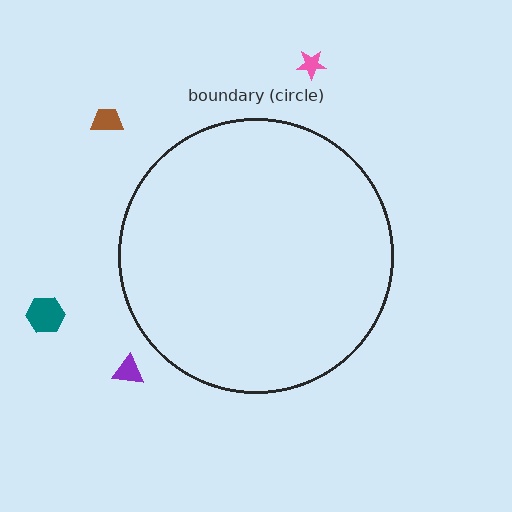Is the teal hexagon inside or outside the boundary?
Outside.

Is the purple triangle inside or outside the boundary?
Outside.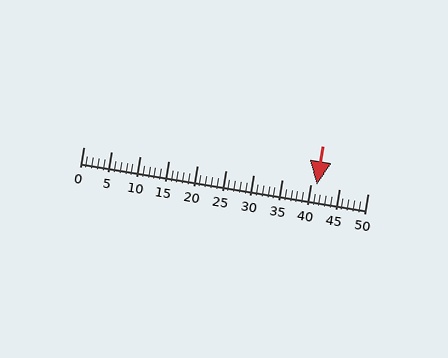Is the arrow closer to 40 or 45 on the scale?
The arrow is closer to 40.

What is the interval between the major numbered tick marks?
The major tick marks are spaced 5 units apart.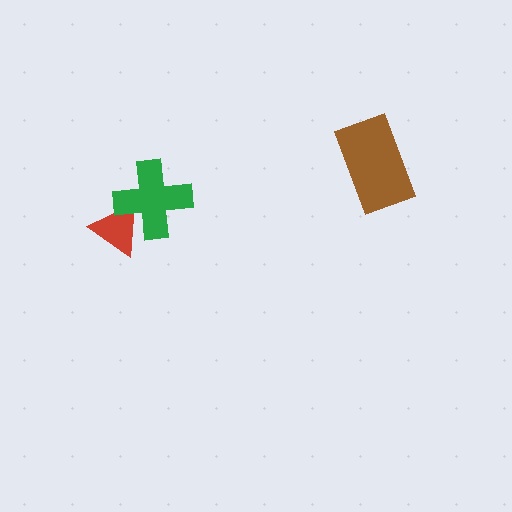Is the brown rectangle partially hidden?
No, no other shape covers it.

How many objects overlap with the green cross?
1 object overlaps with the green cross.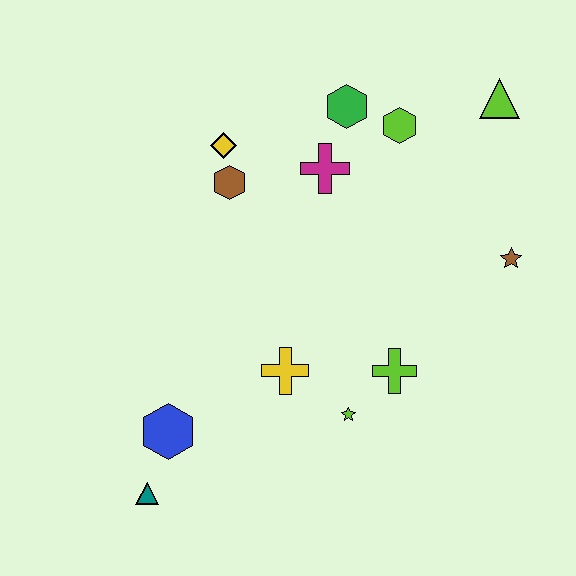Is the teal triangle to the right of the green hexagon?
No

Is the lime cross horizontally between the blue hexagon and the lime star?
No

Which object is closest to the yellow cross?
The lime star is closest to the yellow cross.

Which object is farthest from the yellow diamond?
The teal triangle is farthest from the yellow diamond.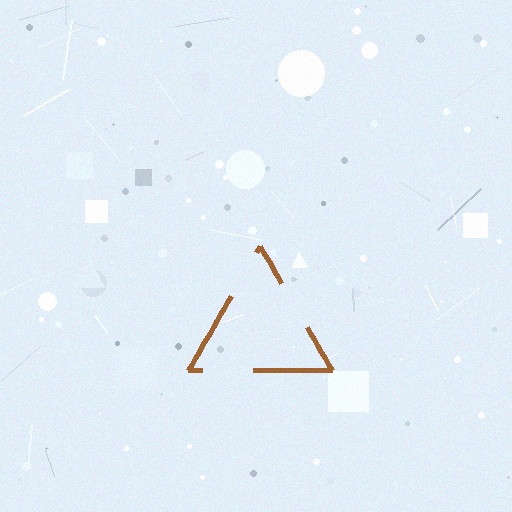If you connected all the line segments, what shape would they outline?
They would outline a triangle.